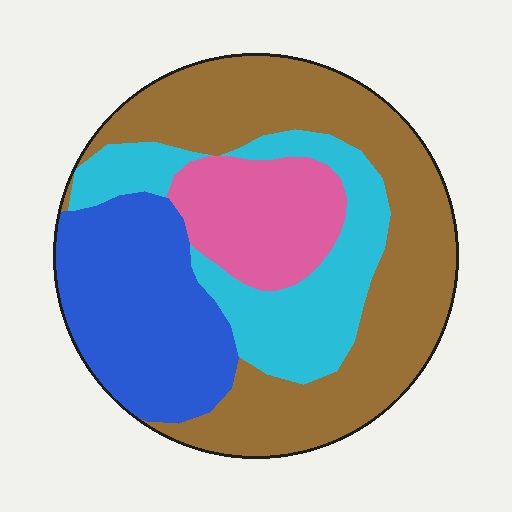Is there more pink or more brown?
Brown.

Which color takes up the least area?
Pink, at roughly 15%.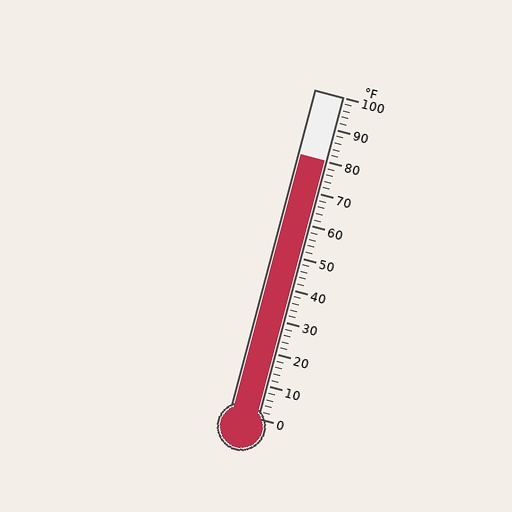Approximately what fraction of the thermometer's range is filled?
The thermometer is filled to approximately 80% of its range.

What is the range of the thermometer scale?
The thermometer scale ranges from 0°F to 100°F.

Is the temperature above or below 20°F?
The temperature is above 20°F.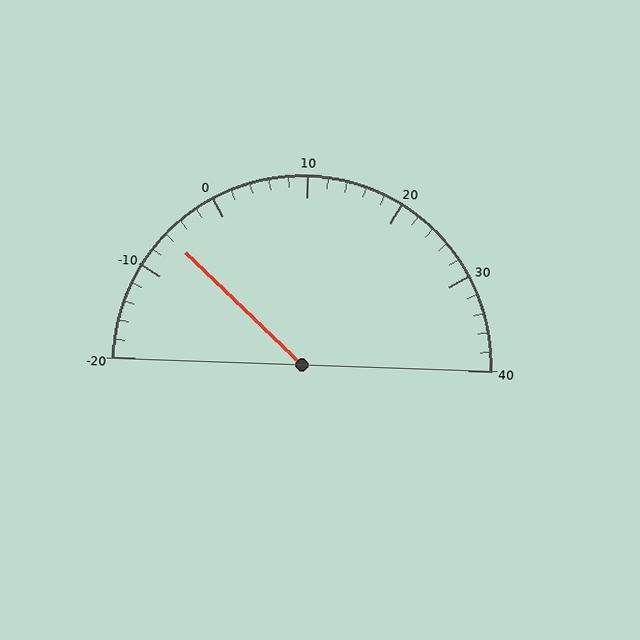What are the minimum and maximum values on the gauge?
The gauge ranges from -20 to 40.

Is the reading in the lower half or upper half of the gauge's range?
The reading is in the lower half of the range (-20 to 40).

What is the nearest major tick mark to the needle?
The nearest major tick mark is -10.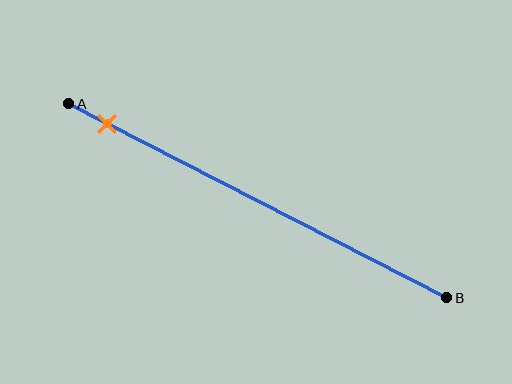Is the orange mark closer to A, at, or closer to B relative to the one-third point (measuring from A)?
The orange mark is closer to point A than the one-third point of segment AB.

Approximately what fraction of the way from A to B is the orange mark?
The orange mark is approximately 10% of the way from A to B.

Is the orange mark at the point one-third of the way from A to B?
No, the mark is at about 10% from A, not at the 33% one-third point.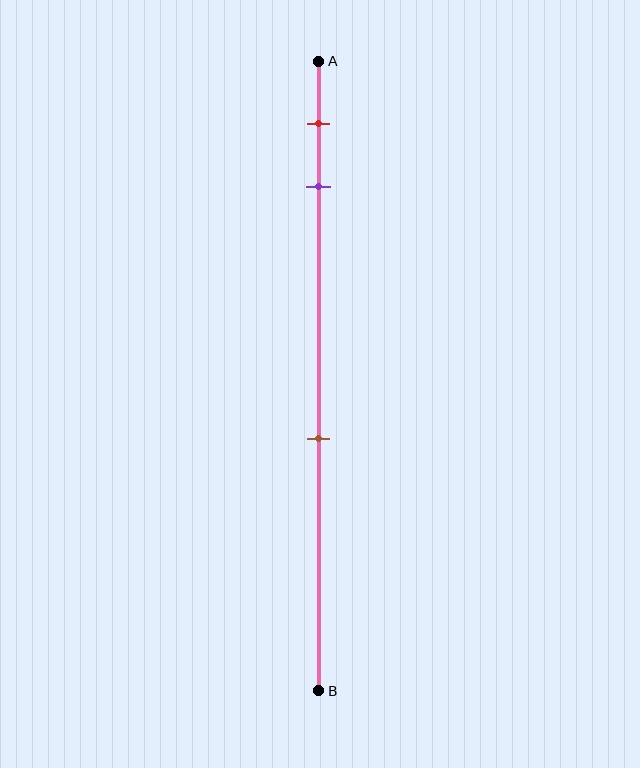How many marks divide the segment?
There are 3 marks dividing the segment.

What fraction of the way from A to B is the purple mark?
The purple mark is approximately 20% (0.2) of the way from A to B.